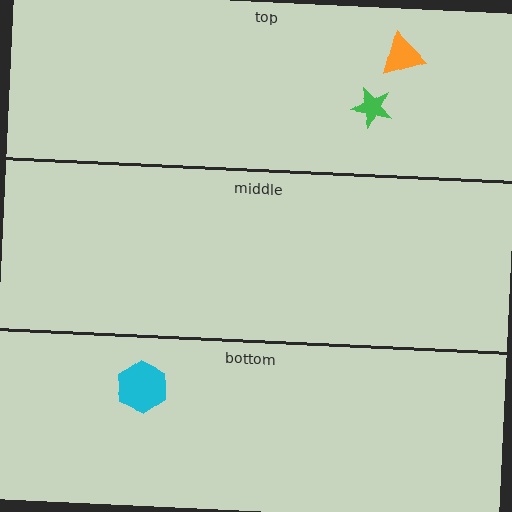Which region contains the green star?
The top region.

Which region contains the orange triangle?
The top region.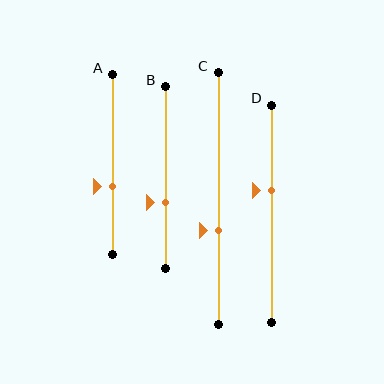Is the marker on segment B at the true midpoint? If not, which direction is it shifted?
No, the marker on segment B is shifted downward by about 14% of the segment length.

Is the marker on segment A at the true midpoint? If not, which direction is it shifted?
No, the marker on segment A is shifted downward by about 12% of the segment length.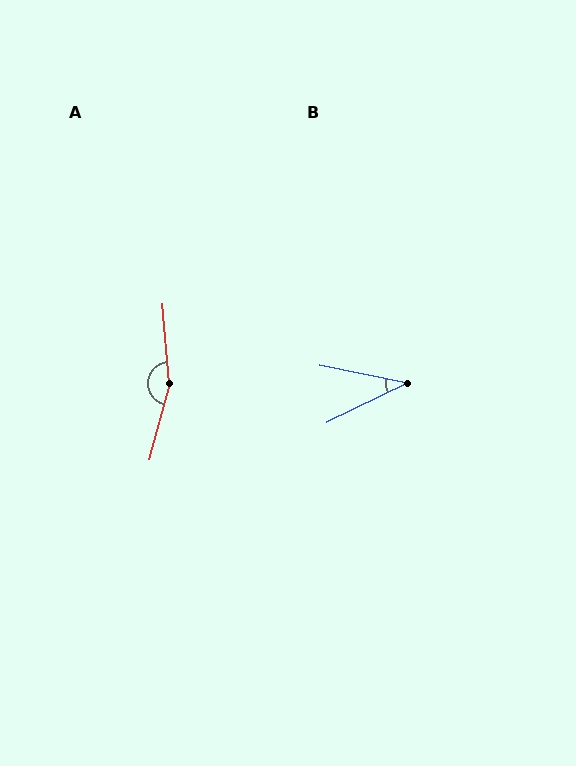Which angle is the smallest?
B, at approximately 37 degrees.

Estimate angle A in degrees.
Approximately 161 degrees.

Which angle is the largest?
A, at approximately 161 degrees.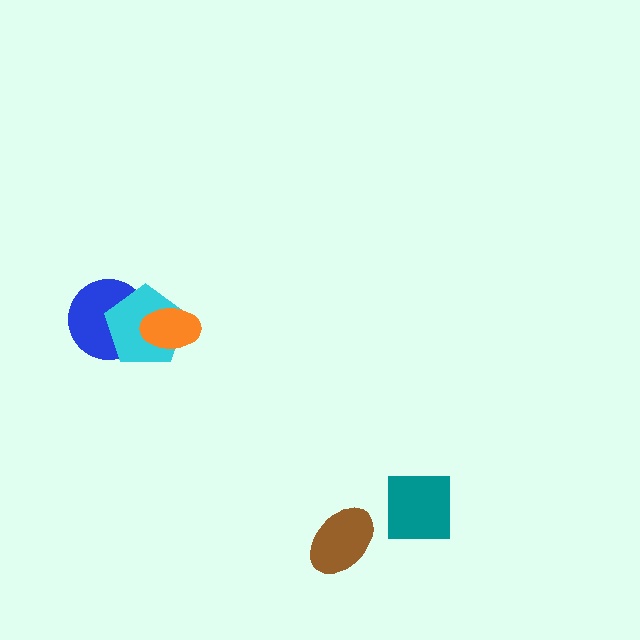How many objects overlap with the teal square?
0 objects overlap with the teal square.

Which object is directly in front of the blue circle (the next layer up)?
The cyan pentagon is directly in front of the blue circle.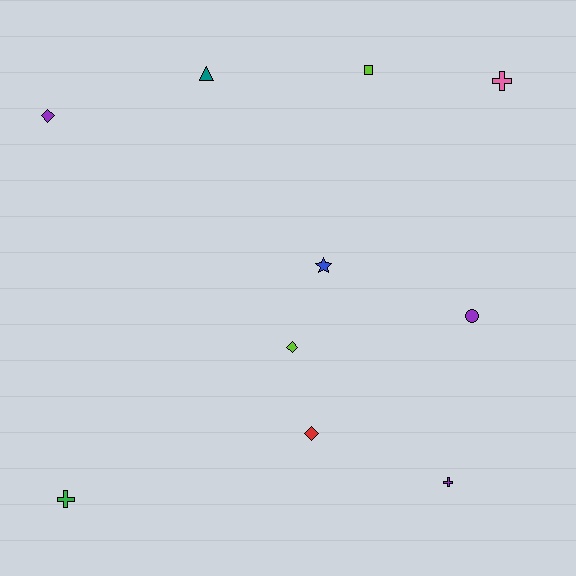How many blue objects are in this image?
There is 1 blue object.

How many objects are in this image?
There are 10 objects.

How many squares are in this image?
There is 1 square.